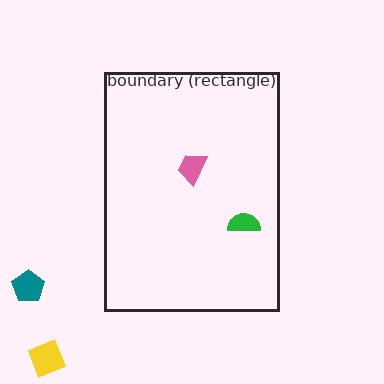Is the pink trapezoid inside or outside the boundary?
Inside.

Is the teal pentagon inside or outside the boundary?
Outside.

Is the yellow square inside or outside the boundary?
Outside.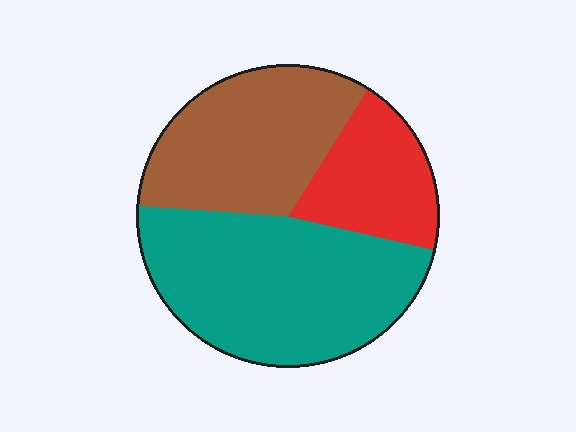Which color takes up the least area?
Red, at roughly 20%.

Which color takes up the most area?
Teal, at roughly 45%.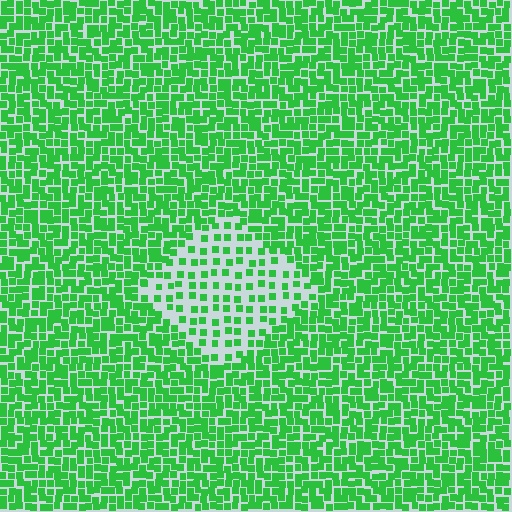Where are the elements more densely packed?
The elements are more densely packed outside the diamond boundary.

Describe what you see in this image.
The image contains small green elements arranged at two different densities. A diamond-shaped region is visible where the elements are less densely packed than the surrounding area.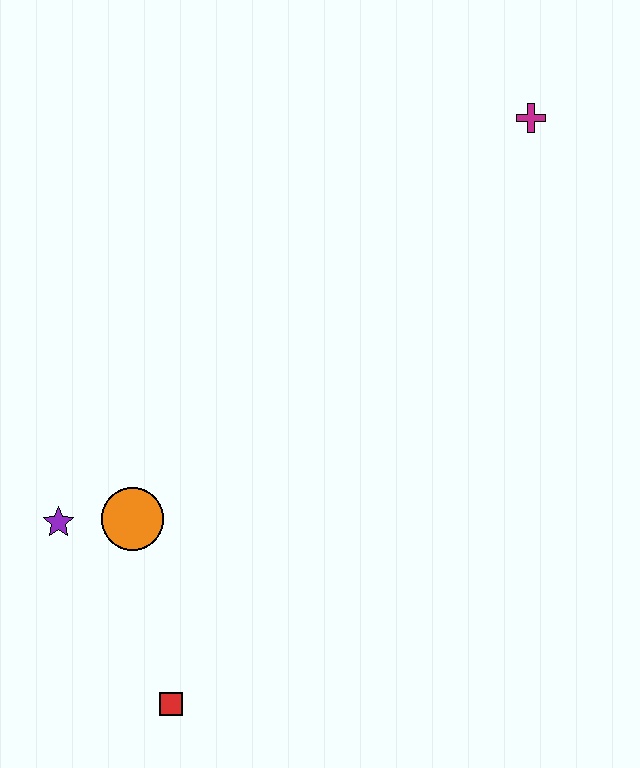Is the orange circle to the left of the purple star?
No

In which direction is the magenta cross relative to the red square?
The magenta cross is above the red square.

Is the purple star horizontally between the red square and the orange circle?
No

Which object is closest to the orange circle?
The purple star is closest to the orange circle.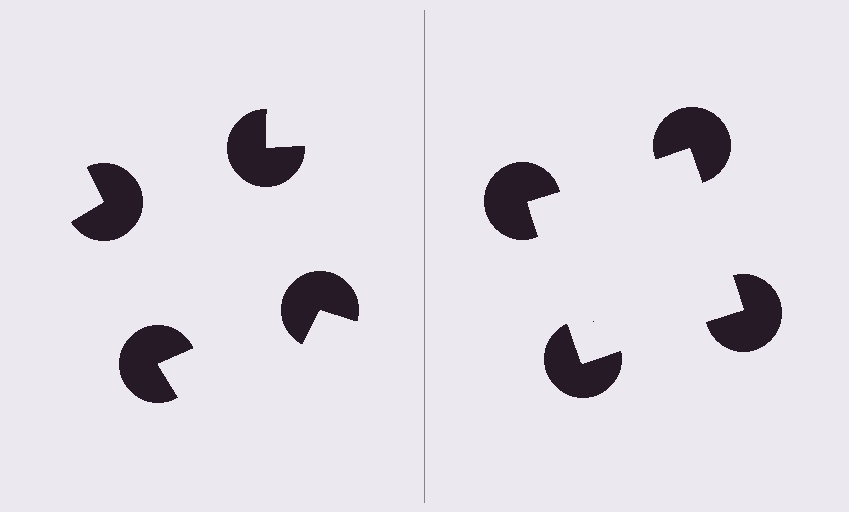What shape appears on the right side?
An illusory square.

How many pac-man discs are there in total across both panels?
8 — 4 on each side.